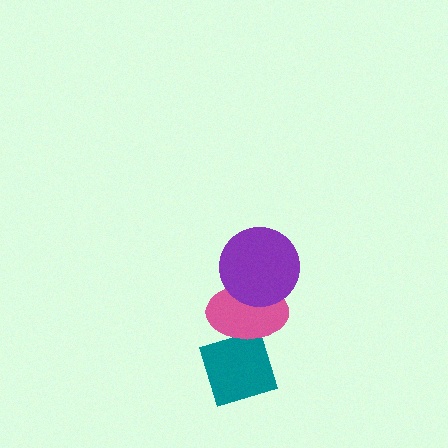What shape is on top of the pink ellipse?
The purple circle is on top of the pink ellipse.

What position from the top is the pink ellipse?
The pink ellipse is 2nd from the top.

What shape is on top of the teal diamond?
The pink ellipse is on top of the teal diamond.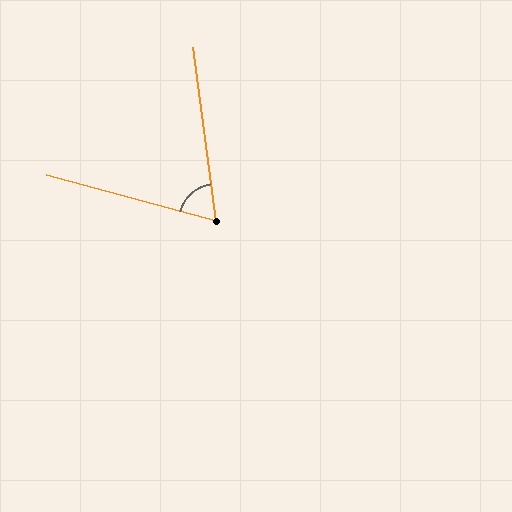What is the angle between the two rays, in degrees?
Approximately 67 degrees.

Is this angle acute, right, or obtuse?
It is acute.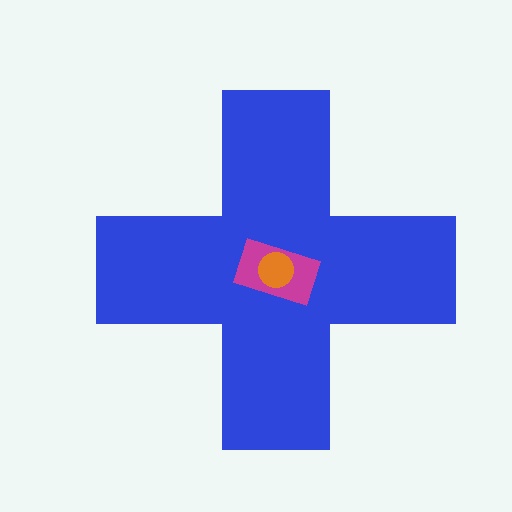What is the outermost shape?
The blue cross.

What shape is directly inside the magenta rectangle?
The orange circle.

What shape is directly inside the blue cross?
The magenta rectangle.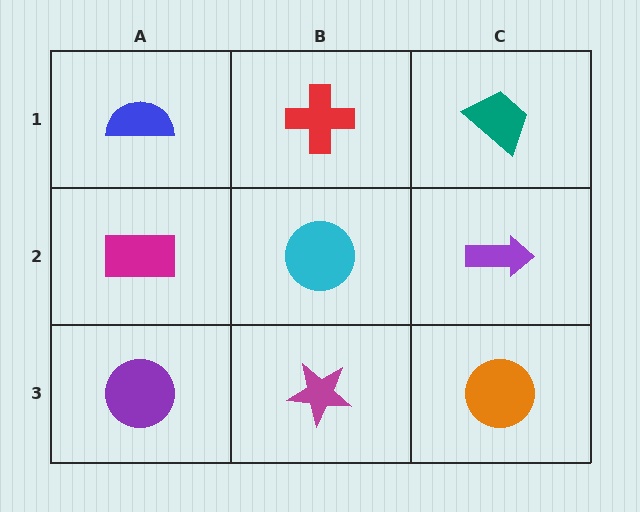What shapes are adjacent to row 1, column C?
A purple arrow (row 2, column C), a red cross (row 1, column B).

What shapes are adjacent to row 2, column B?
A red cross (row 1, column B), a magenta star (row 3, column B), a magenta rectangle (row 2, column A), a purple arrow (row 2, column C).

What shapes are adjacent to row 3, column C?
A purple arrow (row 2, column C), a magenta star (row 3, column B).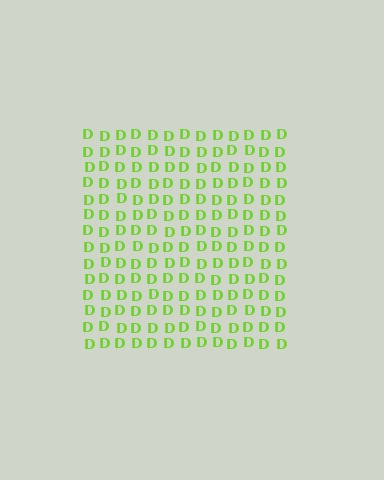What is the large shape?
The large shape is a square.